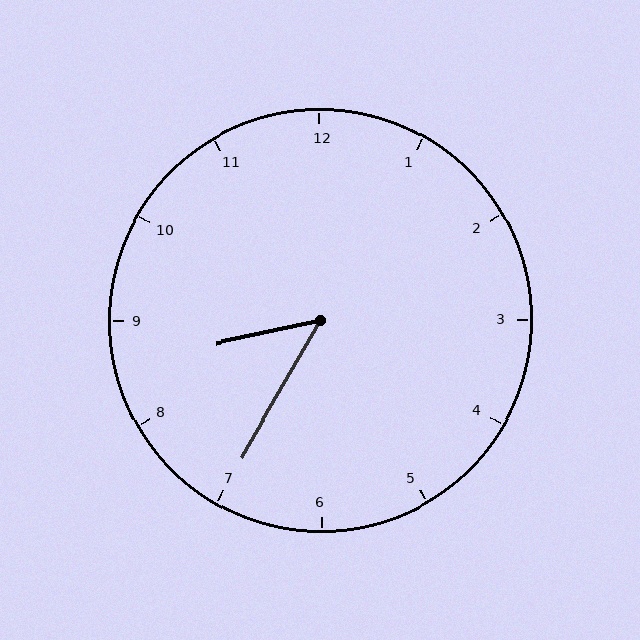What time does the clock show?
8:35.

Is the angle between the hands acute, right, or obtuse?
It is acute.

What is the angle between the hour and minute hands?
Approximately 48 degrees.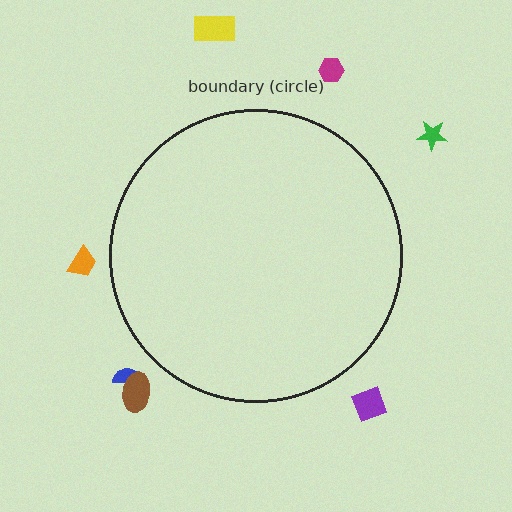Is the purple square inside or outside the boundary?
Outside.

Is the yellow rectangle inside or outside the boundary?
Outside.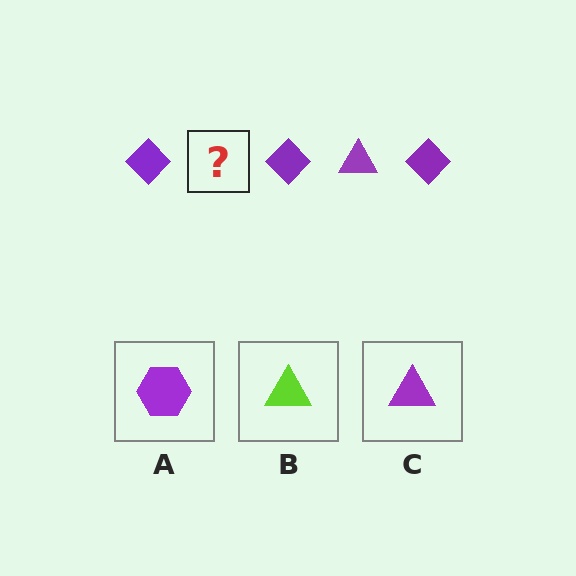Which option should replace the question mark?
Option C.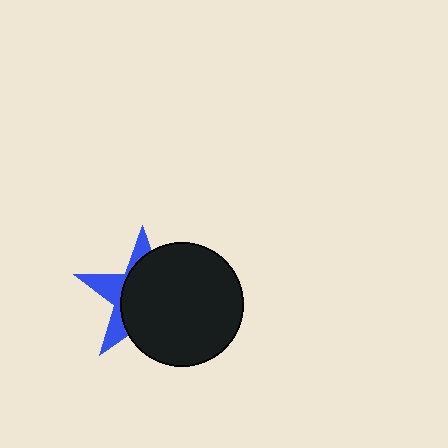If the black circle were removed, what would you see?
You would see the complete blue star.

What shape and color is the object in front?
The object in front is a black circle.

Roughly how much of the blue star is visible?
A small part of it is visible (roughly 32%).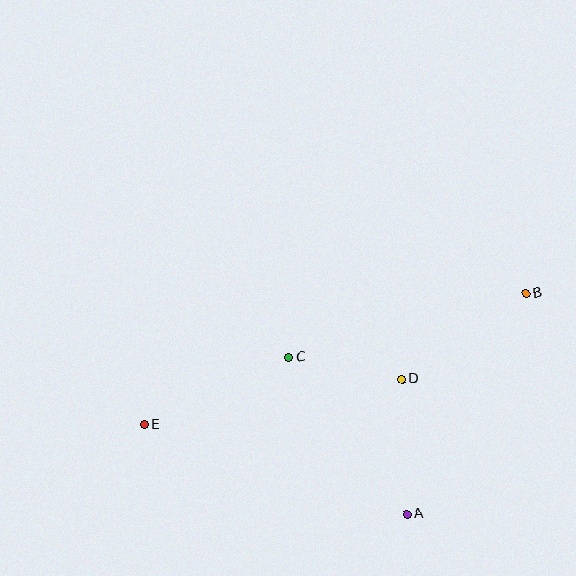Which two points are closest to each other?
Points C and D are closest to each other.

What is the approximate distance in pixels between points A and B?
The distance between A and B is approximately 251 pixels.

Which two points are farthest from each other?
Points B and E are farthest from each other.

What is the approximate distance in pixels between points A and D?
The distance between A and D is approximately 135 pixels.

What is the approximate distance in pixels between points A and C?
The distance between A and C is approximately 197 pixels.